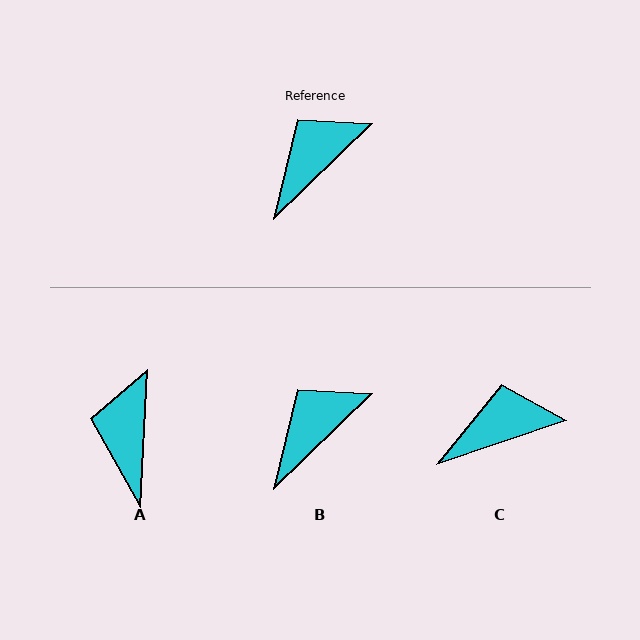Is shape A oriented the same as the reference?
No, it is off by about 43 degrees.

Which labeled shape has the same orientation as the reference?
B.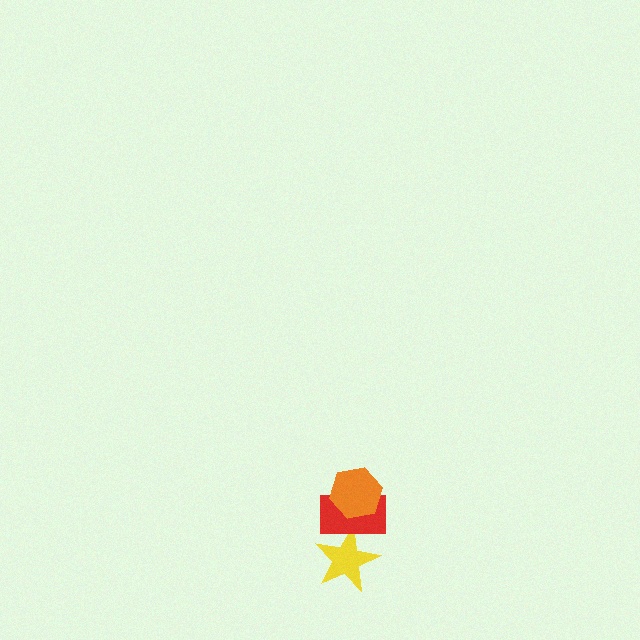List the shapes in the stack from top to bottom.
From top to bottom: the orange hexagon, the red rectangle, the yellow star.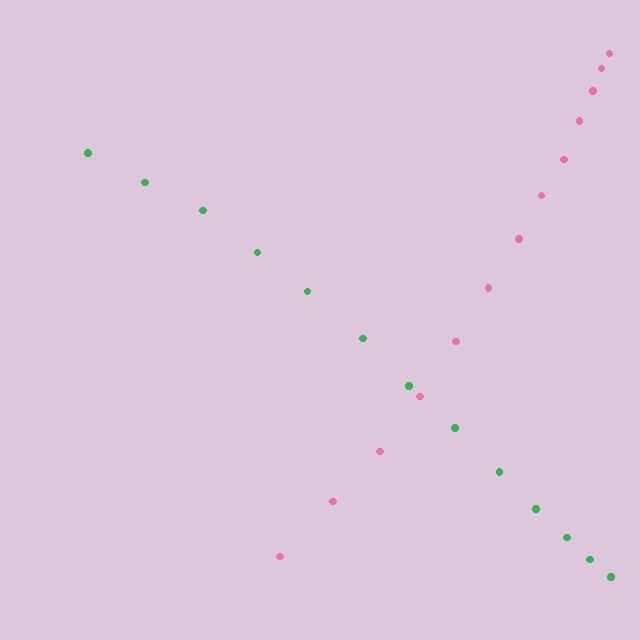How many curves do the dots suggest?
There are 2 distinct paths.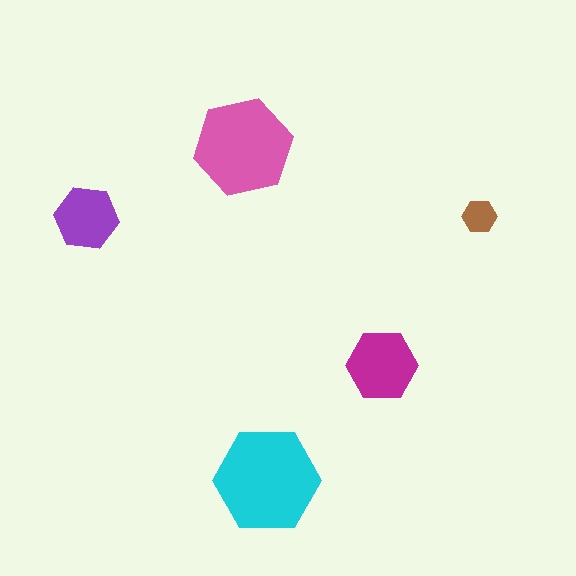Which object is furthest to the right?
The brown hexagon is rightmost.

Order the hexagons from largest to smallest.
the cyan one, the pink one, the magenta one, the purple one, the brown one.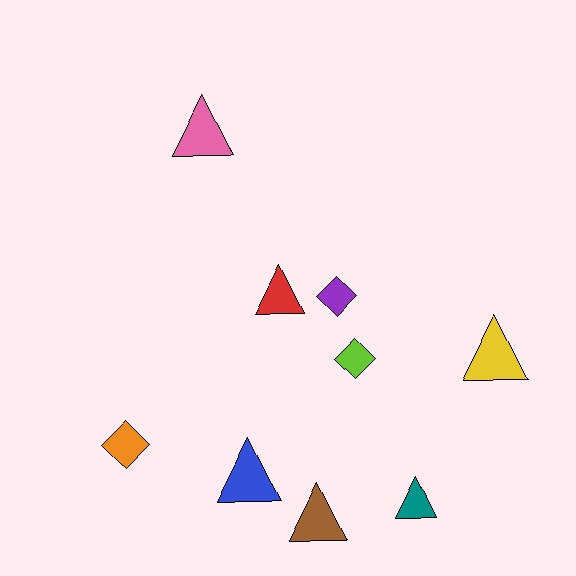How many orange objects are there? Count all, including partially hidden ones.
There is 1 orange object.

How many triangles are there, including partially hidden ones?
There are 6 triangles.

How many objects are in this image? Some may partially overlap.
There are 9 objects.